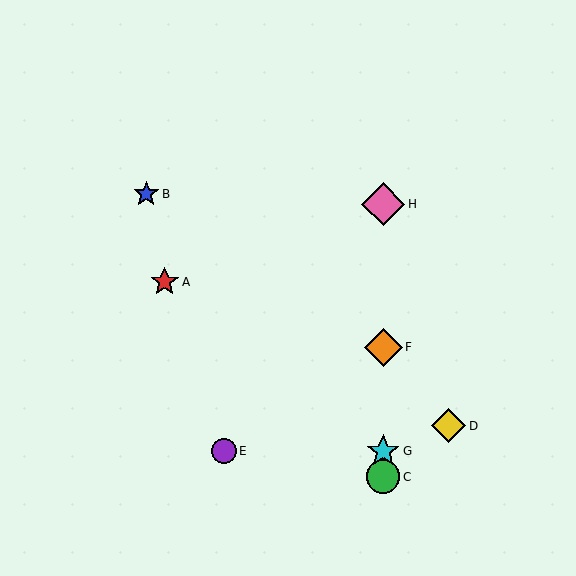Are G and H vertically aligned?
Yes, both are at x≈383.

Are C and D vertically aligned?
No, C is at x≈383 and D is at x≈449.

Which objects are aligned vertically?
Objects C, F, G, H are aligned vertically.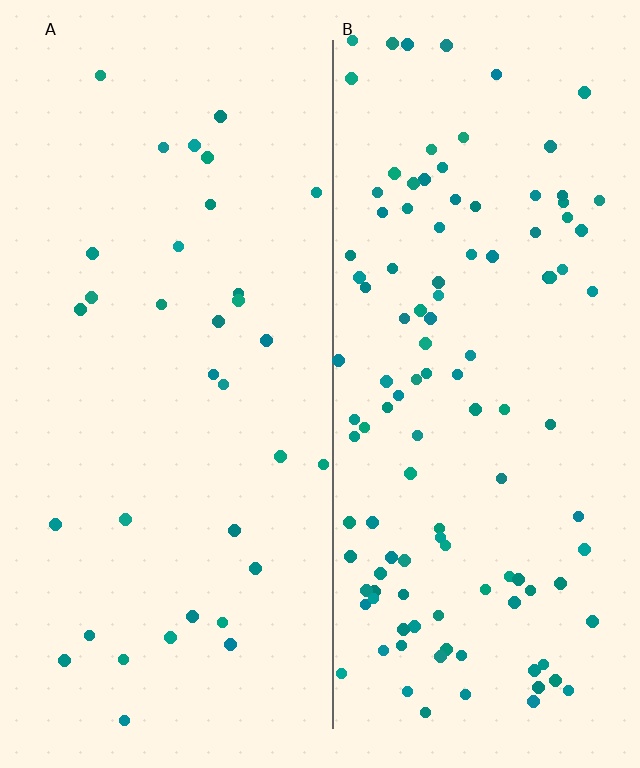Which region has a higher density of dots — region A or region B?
B (the right).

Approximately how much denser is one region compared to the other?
Approximately 3.5× — region B over region A.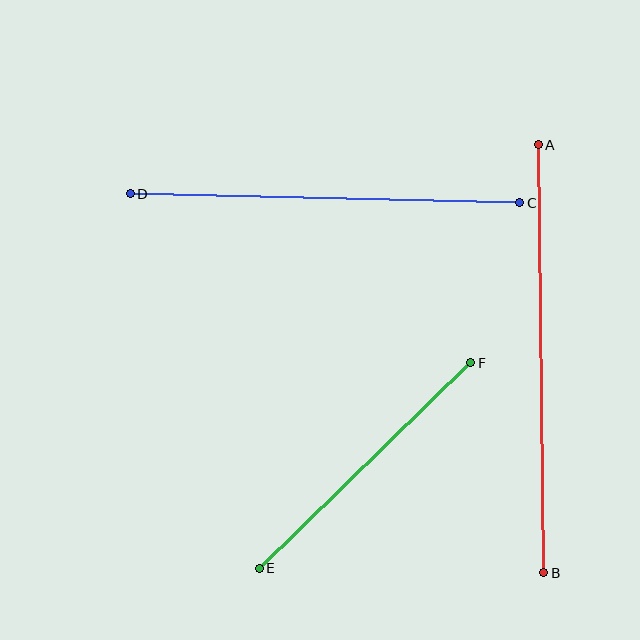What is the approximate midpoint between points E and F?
The midpoint is at approximately (365, 466) pixels.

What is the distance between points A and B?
The distance is approximately 428 pixels.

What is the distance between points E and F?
The distance is approximately 295 pixels.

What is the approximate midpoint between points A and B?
The midpoint is at approximately (541, 359) pixels.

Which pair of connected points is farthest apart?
Points A and B are farthest apart.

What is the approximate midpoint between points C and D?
The midpoint is at approximately (325, 198) pixels.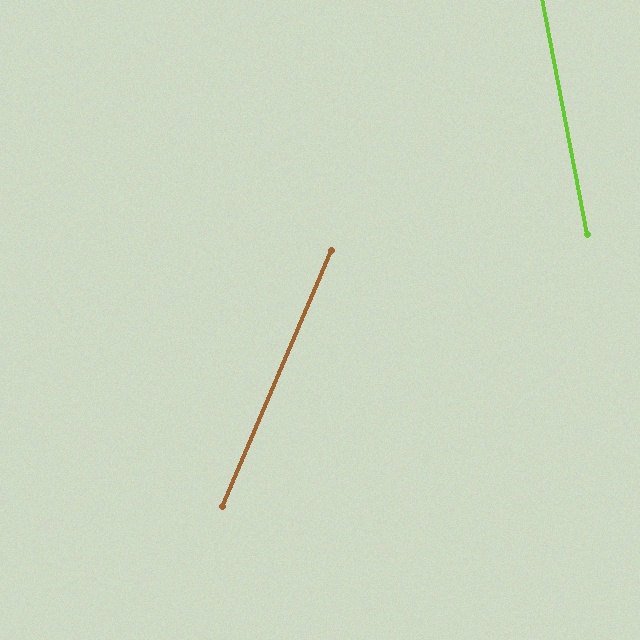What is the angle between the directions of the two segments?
Approximately 34 degrees.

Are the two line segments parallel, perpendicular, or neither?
Neither parallel nor perpendicular — they differ by about 34°.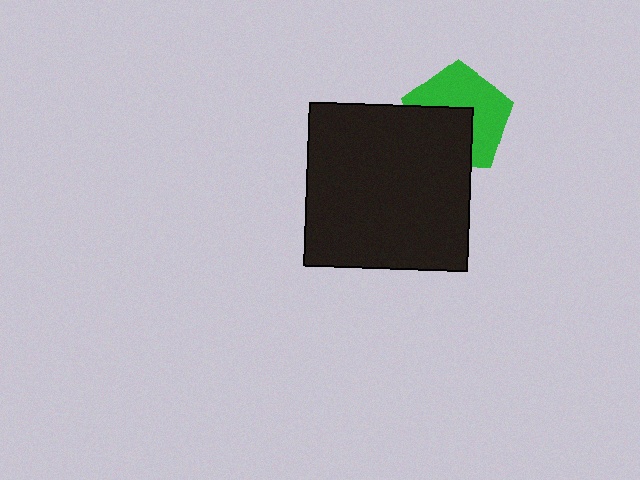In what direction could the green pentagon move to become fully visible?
The green pentagon could move toward the upper-right. That would shift it out from behind the black square entirely.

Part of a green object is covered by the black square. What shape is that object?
It is a pentagon.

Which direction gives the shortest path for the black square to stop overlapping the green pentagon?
Moving toward the lower-left gives the shortest separation.